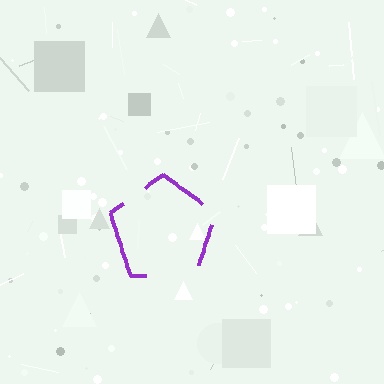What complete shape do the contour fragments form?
The contour fragments form a pentagon.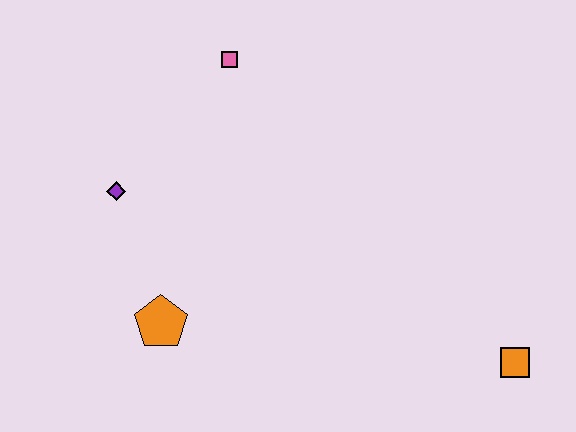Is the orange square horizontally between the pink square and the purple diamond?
No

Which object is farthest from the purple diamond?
The orange square is farthest from the purple diamond.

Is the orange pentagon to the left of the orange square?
Yes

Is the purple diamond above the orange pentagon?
Yes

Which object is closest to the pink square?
The purple diamond is closest to the pink square.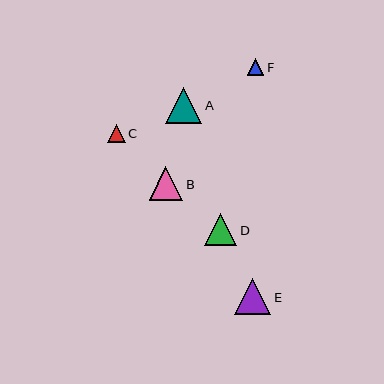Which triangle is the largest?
Triangle E is the largest with a size of approximately 36 pixels.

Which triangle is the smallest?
Triangle F is the smallest with a size of approximately 17 pixels.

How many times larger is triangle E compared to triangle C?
Triangle E is approximately 2.0 times the size of triangle C.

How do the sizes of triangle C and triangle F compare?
Triangle C and triangle F are approximately the same size.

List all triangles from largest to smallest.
From largest to smallest: E, A, B, D, C, F.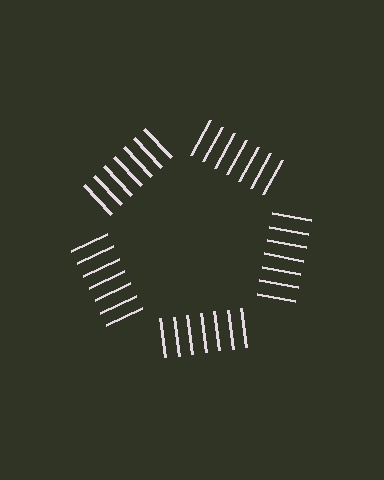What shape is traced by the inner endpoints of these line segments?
An illusory pentagon — the line segments terminate on its edges but no continuous stroke is drawn.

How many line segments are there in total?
35 — 7 along each of the 5 edges.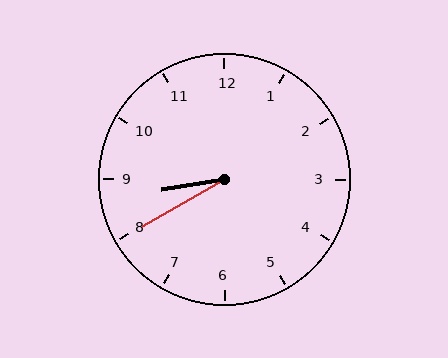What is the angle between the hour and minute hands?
Approximately 20 degrees.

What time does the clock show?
8:40.